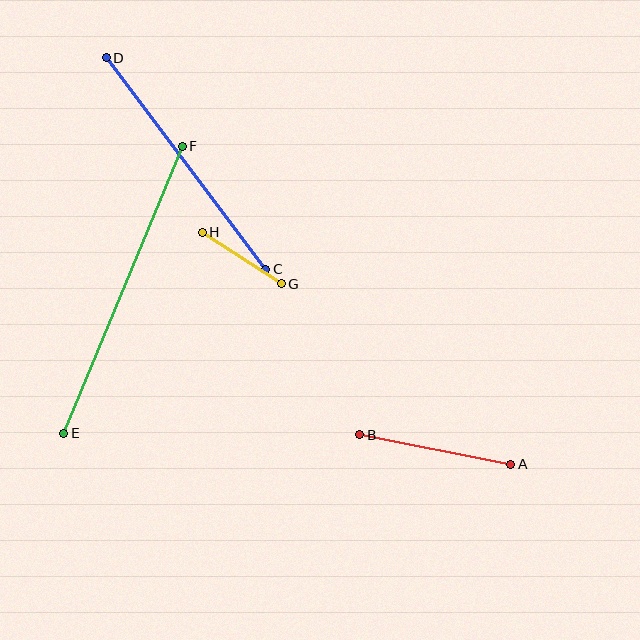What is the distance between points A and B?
The distance is approximately 154 pixels.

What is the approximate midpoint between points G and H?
The midpoint is at approximately (242, 258) pixels.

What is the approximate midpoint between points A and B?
The midpoint is at approximately (435, 449) pixels.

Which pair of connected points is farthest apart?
Points E and F are farthest apart.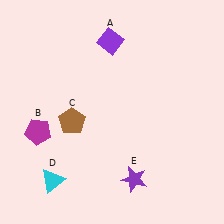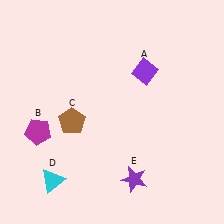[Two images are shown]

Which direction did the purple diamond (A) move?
The purple diamond (A) moved right.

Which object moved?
The purple diamond (A) moved right.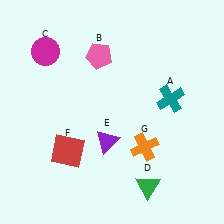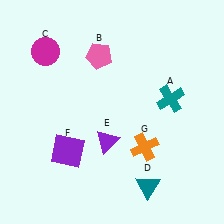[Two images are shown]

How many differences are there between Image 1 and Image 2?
There are 2 differences between the two images.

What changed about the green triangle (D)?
In Image 1, D is green. In Image 2, it changed to teal.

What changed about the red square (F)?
In Image 1, F is red. In Image 2, it changed to purple.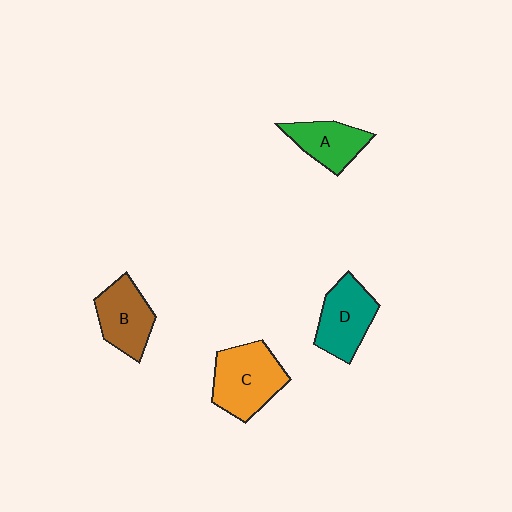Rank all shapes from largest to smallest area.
From largest to smallest: C (orange), D (teal), B (brown), A (green).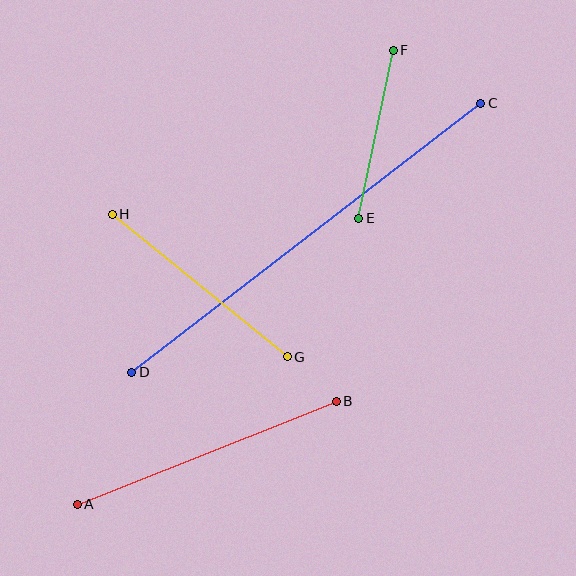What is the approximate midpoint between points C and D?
The midpoint is at approximately (306, 238) pixels.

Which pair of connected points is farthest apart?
Points C and D are farthest apart.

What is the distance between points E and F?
The distance is approximately 171 pixels.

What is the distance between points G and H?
The distance is approximately 226 pixels.